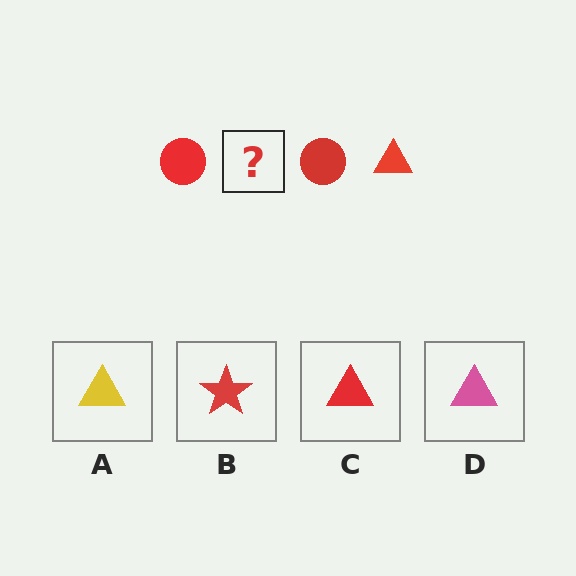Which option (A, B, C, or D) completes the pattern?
C.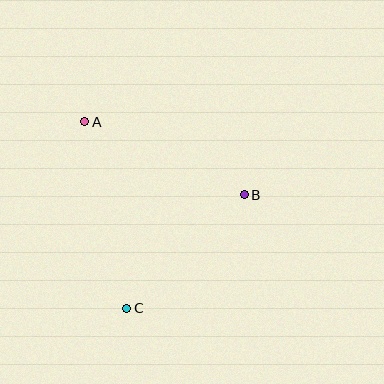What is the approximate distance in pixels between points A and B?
The distance between A and B is approximately 176 pixels.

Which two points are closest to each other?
Points B and C are closest to each other.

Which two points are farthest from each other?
Points A and C are farthest from each other.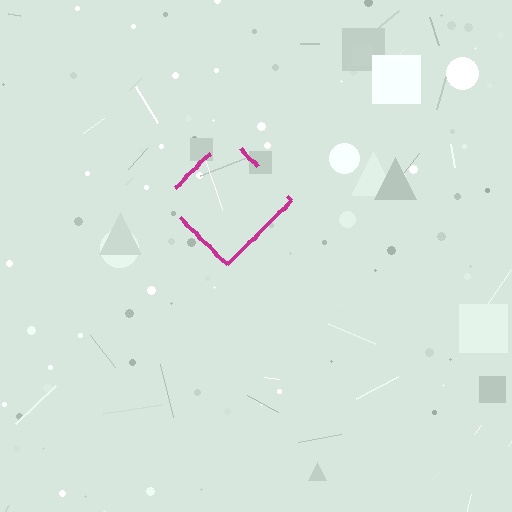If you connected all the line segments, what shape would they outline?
They would outline a diamond.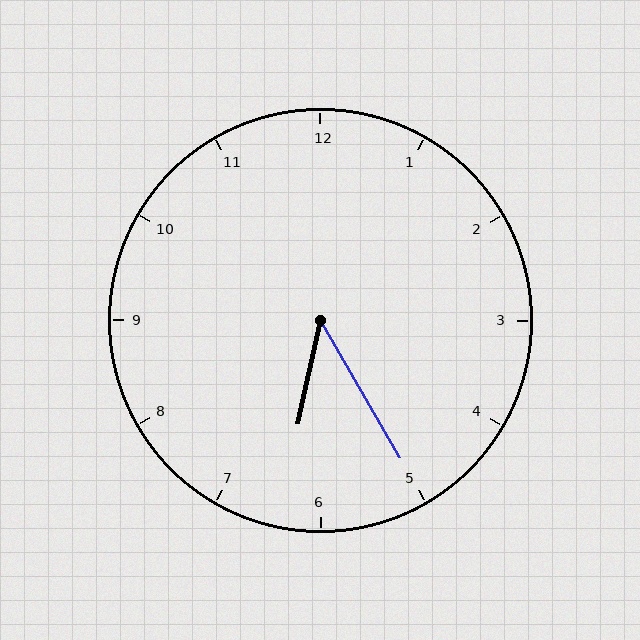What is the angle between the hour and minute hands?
Approximately 42 degrees.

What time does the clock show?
6:25.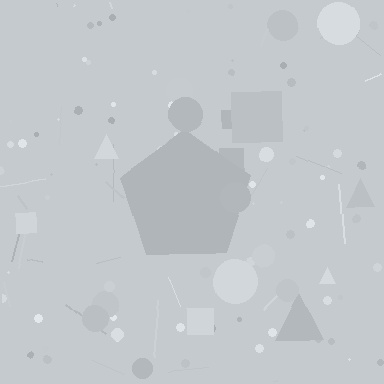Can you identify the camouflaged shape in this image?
The camouflaged shape is a pentagon.